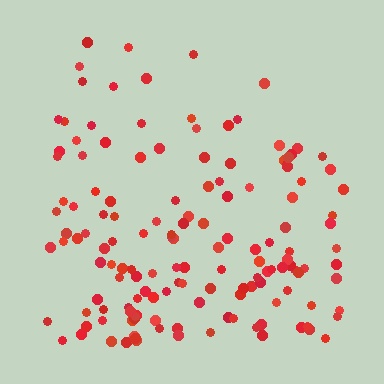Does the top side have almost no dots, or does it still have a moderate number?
Still a moderate number, just noticeably fewer than the bottom.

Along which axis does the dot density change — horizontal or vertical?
Vertical.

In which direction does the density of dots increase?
From top to bottom, with the bottom side densest.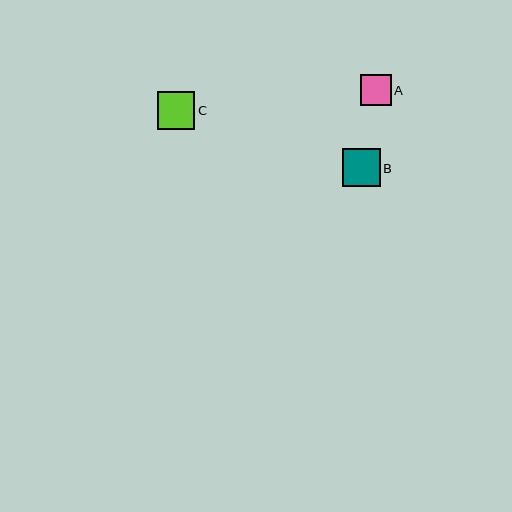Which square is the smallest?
Square A is the smallest with a size of approximately 31 pixels.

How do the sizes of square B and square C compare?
Square B and square C are approximately the same size.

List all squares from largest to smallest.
From largest to smallest: B, C, A.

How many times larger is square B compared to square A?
Square B is approximately 1.2 times the size of square A.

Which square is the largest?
Square B is the largest with a size of approximately 38 pixels.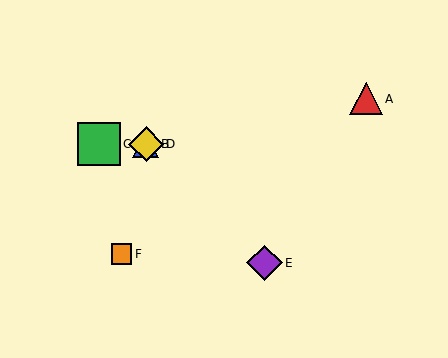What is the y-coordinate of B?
Object B is at y≈144.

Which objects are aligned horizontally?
Objects B, C, D are aligned horizontally.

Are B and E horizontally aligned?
No, B is at y≈144 and E is at y≈263.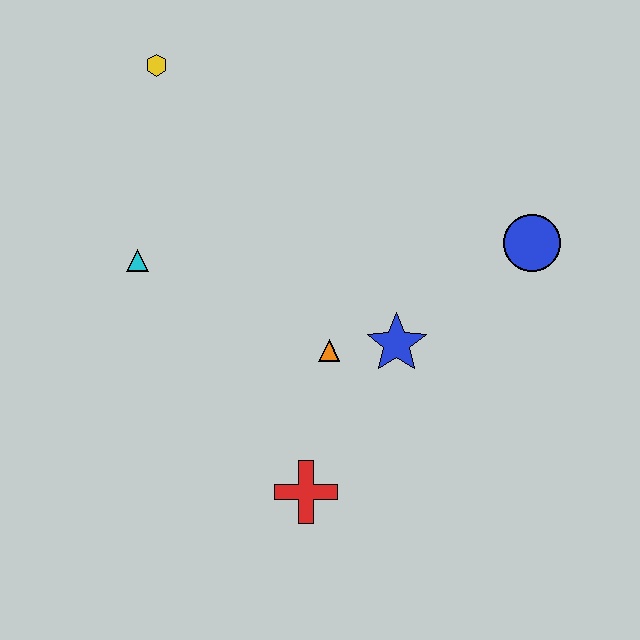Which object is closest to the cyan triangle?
The yellow hexagon is closest to the cyan triangle.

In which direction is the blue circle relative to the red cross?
The blue circle is above the red cross.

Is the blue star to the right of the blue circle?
No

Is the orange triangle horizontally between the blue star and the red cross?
Yes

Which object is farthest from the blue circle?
The yellow hexagon is farthest from the blue circle.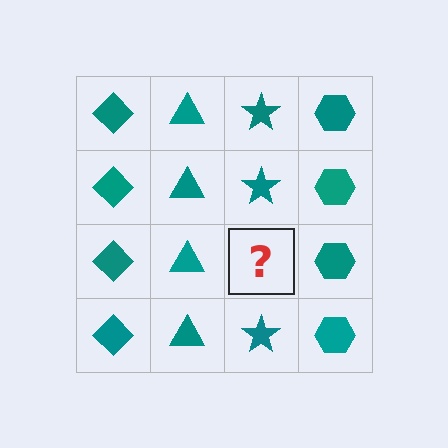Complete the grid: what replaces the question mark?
The question mark should be replaced with a teal star.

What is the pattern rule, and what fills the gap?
The rule is that each column has a consistent shape. The gap should be filled with a teal star.